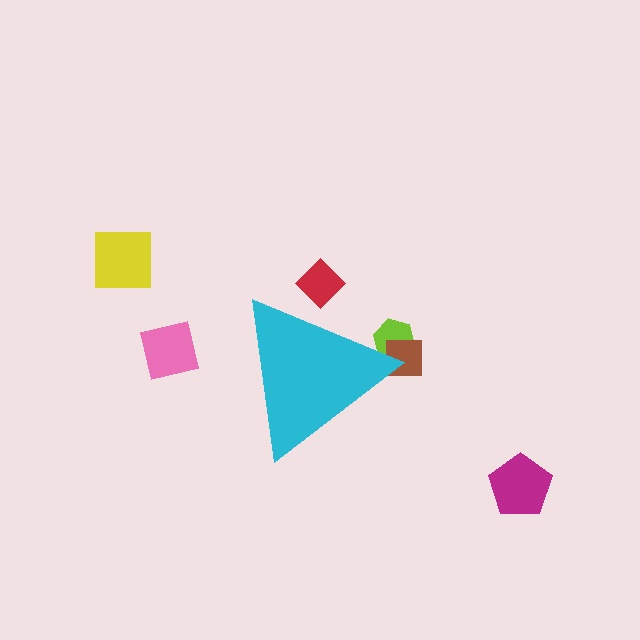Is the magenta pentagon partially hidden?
No, the magenta pentagon is fully visible.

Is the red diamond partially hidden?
Yes, the red diamond is partially hidden behind the cyan triangle.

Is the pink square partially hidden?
No, the pink square is fully visible.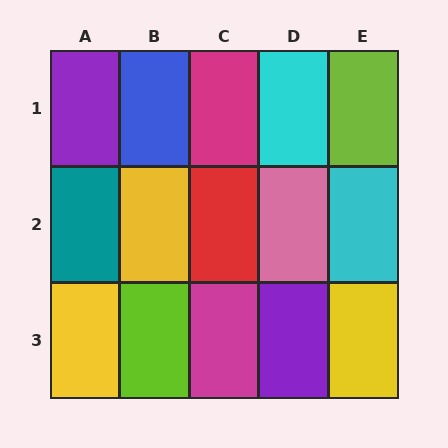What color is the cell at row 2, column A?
Teal.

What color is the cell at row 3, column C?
Magenta.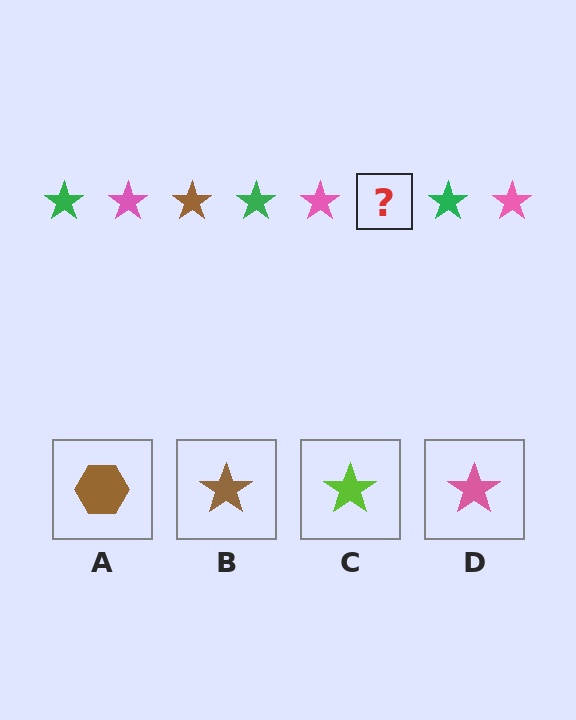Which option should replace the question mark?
Option B.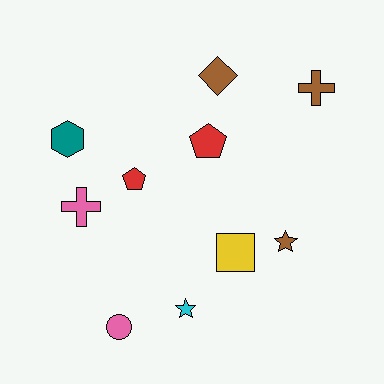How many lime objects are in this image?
There are no lime objects.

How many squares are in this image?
There is 1 square.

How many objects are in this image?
There are 10 objects.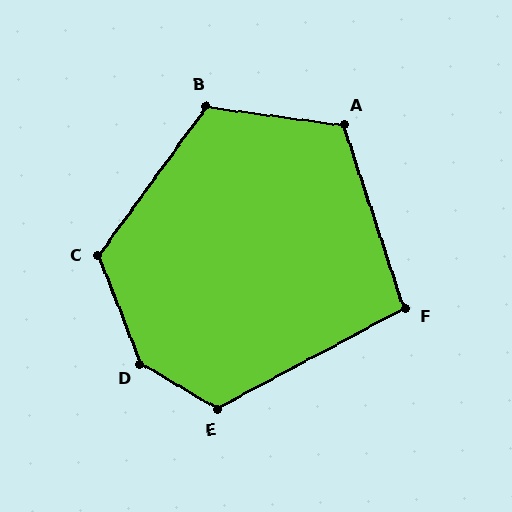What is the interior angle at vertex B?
Approximately 118 degrees (obtuse).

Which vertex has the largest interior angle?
D, at approximately 142 degrees.